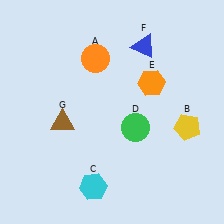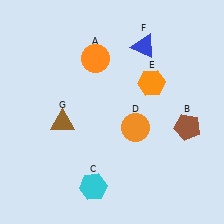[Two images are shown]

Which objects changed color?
B changed from yellow to brown. D changed from green to orange.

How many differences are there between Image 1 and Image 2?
There are 2 differences between the two images.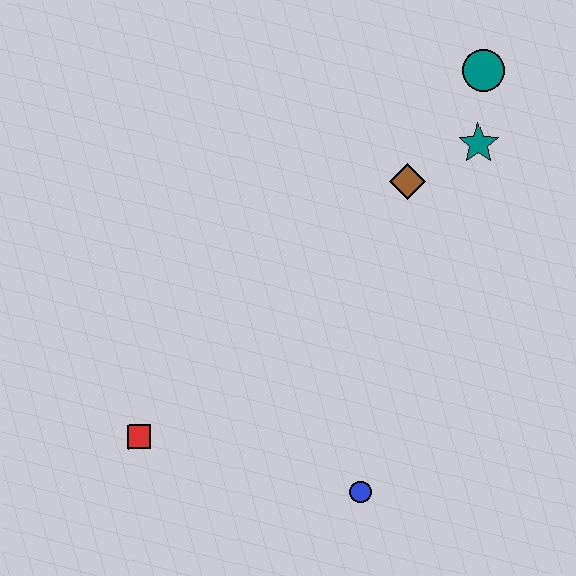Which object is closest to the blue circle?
The red square is closest to the blue circle.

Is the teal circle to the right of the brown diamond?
Yes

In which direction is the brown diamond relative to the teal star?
The brown diamond is to the left of the teal star.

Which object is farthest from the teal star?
The red square is farthest from the teal star.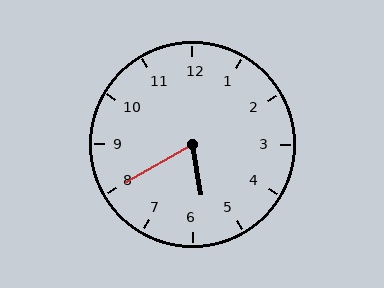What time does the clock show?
5:40.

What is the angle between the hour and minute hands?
Approximately 70 degrees.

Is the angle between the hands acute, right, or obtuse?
It is acute.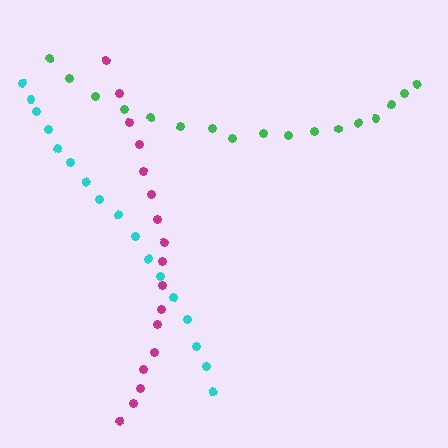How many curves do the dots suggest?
There are 3 distinct paths.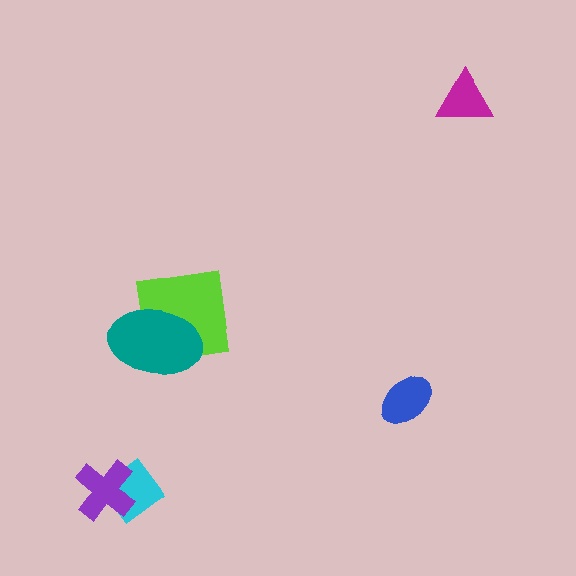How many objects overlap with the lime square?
1 object overlaps with the lime square.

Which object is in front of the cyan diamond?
The purple cross is in front of the cyan diamond.